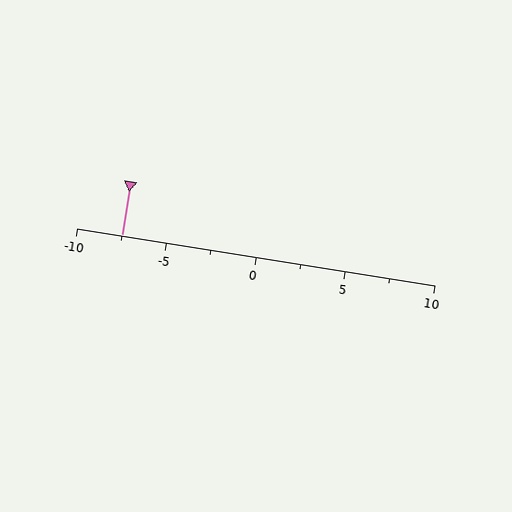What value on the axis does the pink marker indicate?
The marker indicates approximately -7.5.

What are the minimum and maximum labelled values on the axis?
The axis runs from -10 to 10.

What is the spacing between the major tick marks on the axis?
The major ticks are spaced 5 apart.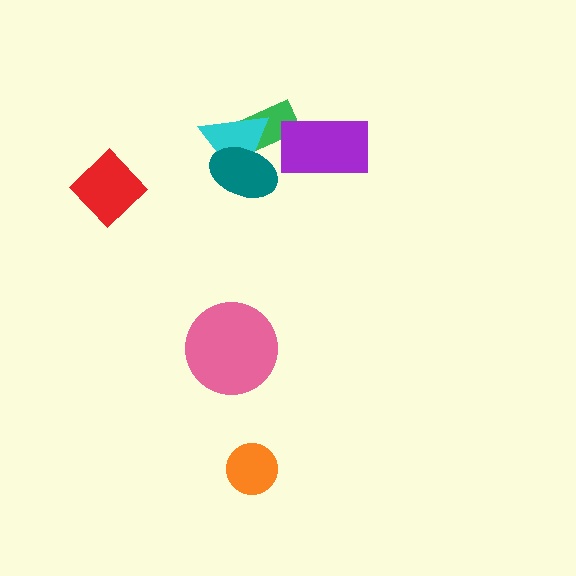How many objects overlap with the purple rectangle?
1 object overlaps with the purple rectangle.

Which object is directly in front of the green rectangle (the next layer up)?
The cyan triangle is directly in front of the green rectangle.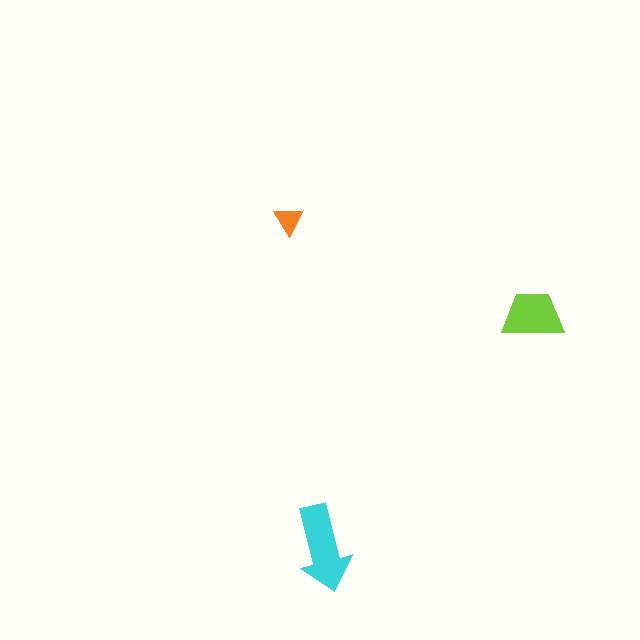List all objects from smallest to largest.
The orange triangle, the lime trapezoid, the cyan arrow.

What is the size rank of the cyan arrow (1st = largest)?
1st.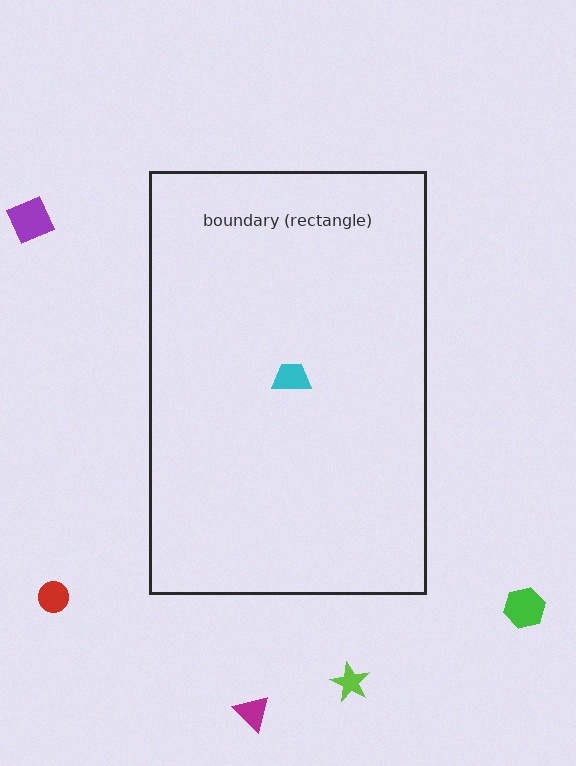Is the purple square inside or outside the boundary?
Outside.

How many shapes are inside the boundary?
1 inside, 5 outside.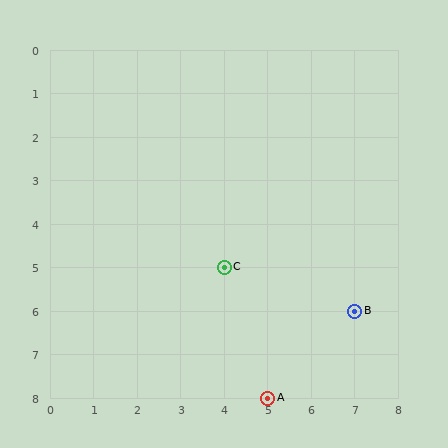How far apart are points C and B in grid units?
Points C and B are 3 columns and 1 row apart (about 3.2 grid units diagonally).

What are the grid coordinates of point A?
Point A is at grid coordinates (5, 8).